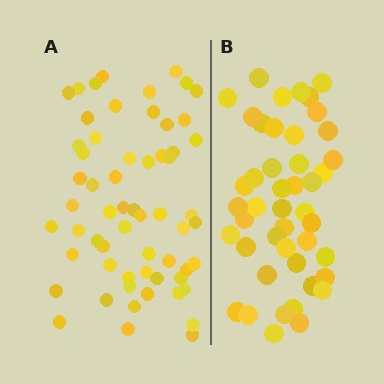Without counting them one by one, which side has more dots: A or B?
Region A (the left region) has more dots.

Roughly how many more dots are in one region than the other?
Region A has approximately 15 more dots than region B.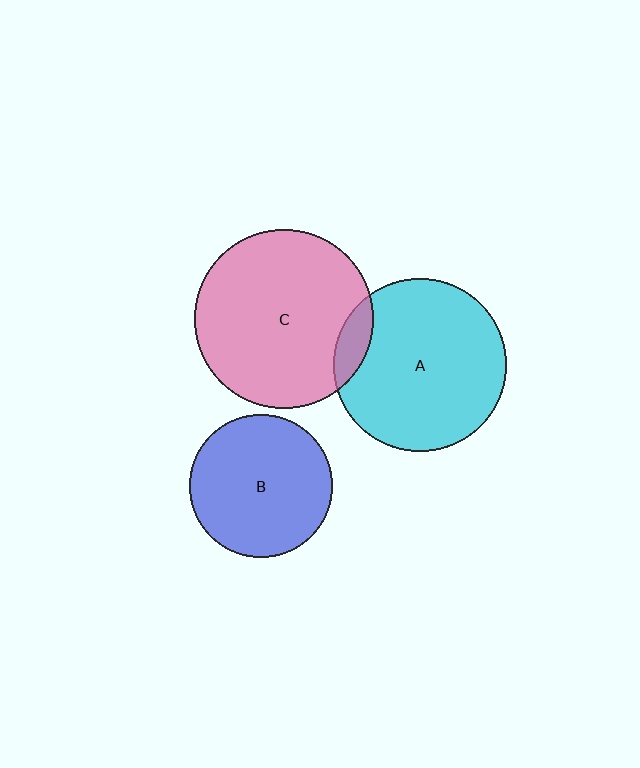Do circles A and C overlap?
Yes.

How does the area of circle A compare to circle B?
Approximately 1.4 times.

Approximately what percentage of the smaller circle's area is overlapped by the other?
Approximately 10%.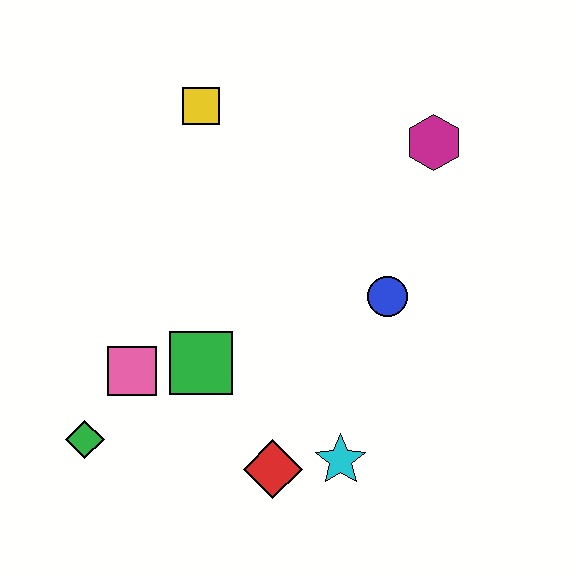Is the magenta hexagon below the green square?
No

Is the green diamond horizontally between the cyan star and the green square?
No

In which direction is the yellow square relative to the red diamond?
The yellow square is above the red diamond.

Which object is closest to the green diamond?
The pink square is closest to the green diamond.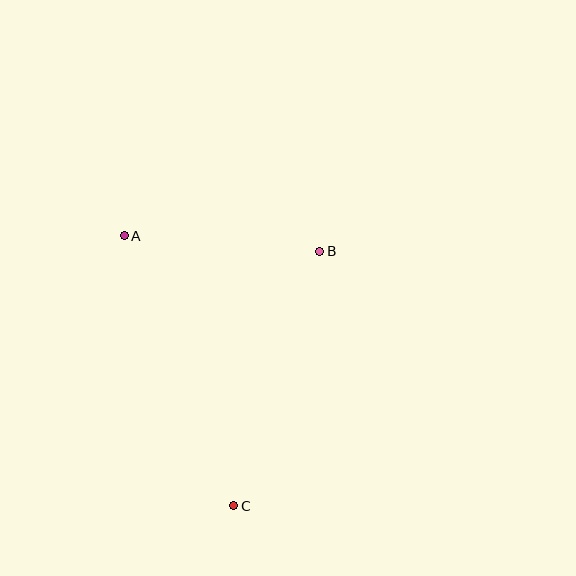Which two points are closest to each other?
Points A and B are closest to each other.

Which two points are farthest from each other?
Points A and C are farthest from each other.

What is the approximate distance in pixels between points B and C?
The distance between B and C is approximately 269 pixels.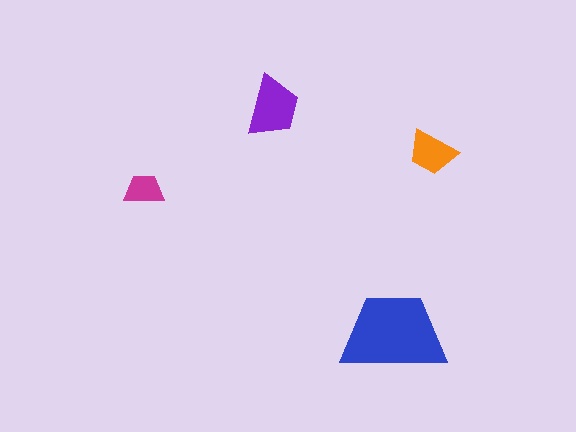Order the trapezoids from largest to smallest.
the blue one, the purple one, the orange one, the magenta one.